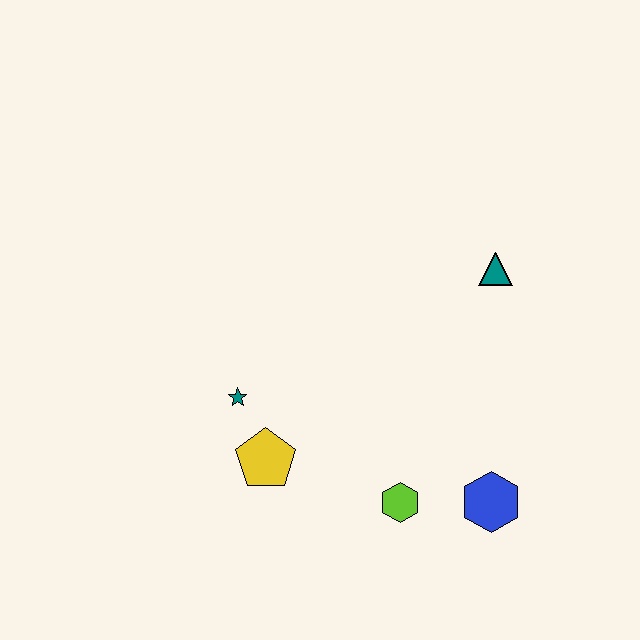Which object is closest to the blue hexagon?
The lime hexagon is closest to the blue hexagon.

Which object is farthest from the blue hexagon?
The teal star is farthest from the blue hexagon.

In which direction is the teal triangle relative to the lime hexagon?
The teal triangle is above the lime hexagon.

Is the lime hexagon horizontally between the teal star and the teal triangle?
Yes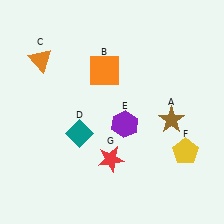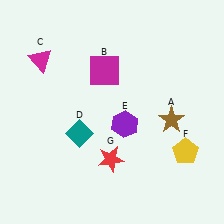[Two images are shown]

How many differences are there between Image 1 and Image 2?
There are 2 differences between the two images.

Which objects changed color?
B changed from orange to magenta. C changed from orange to magenta.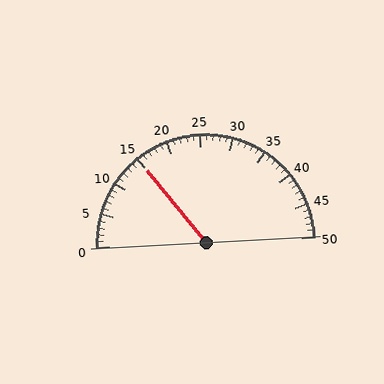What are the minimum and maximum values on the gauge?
The gauge ranges from 0 to 50.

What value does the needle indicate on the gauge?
The needle indicates approximately 15.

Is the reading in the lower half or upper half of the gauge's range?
The reading is in the lower half of the range (0 to 50).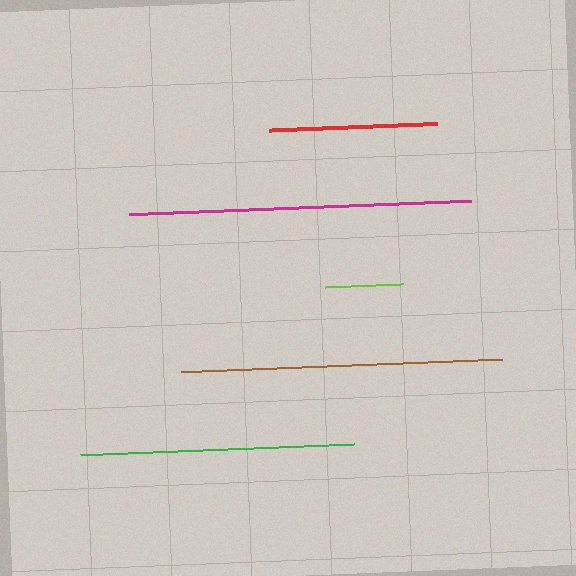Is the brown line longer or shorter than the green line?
The brown line is longer than the green line.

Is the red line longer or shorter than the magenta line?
The magenta line is longer than the red line.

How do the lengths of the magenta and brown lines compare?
The magenta and brown lines are approximately the same length.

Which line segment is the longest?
The magenta line is the longest at approximately 341 pixels.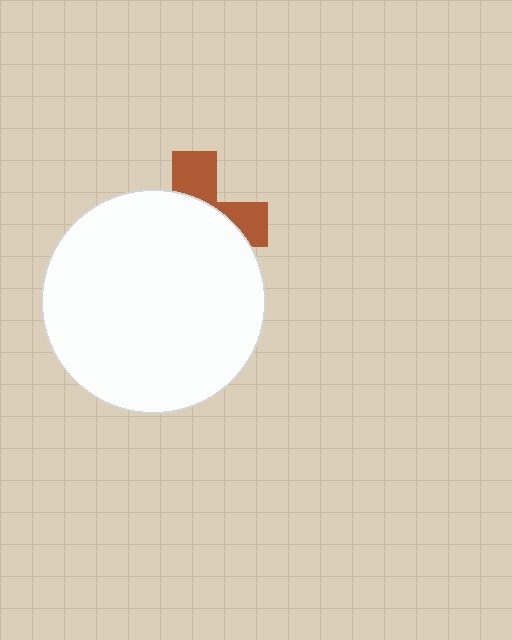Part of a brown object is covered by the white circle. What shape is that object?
It is a cross.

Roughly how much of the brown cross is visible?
A small part of it is visible (roughly 32%).